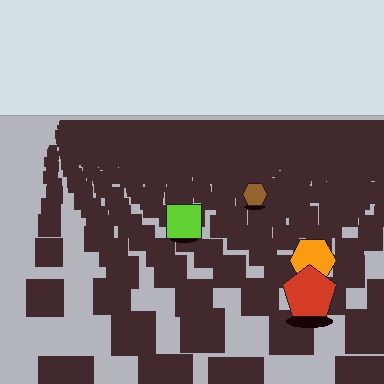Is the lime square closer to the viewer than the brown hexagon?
Yes. The lime square is closer — you can tell from the texture gradient: the ground texture is coarser near it.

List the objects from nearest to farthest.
From nearest to farthest: the red pentagon, the orange hexagon, the lime square, the brown hexagon.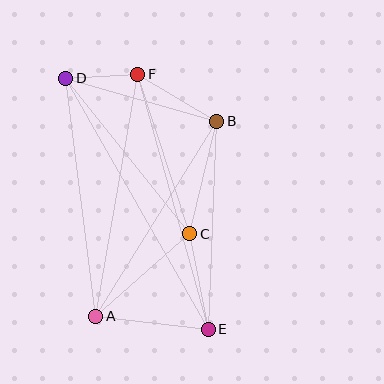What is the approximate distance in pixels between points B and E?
The distance between B and E is approximately 208 pixels.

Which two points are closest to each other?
Points D and F are closest to each other.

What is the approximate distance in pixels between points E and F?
The distance between E and F is approximately 265 pixels.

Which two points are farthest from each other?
Points D and E are farthest from each other.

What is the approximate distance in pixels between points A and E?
The distance between A and E is approximately 113 pixels.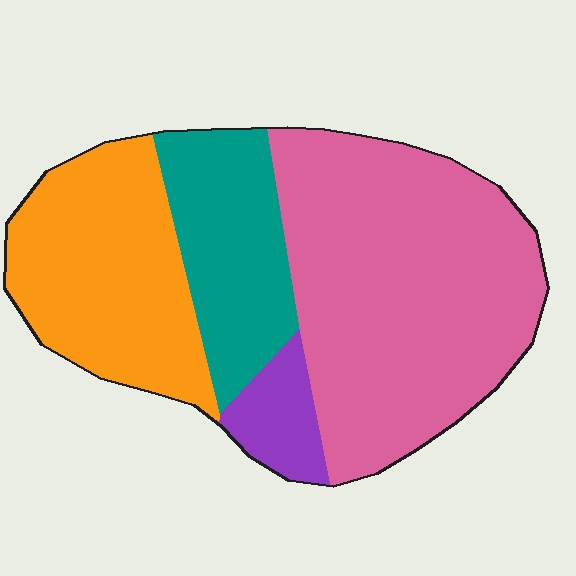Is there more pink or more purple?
Pink.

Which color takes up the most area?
Pink, at roughly 50%.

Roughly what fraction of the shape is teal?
Teal takes up less than a quarter of the shape.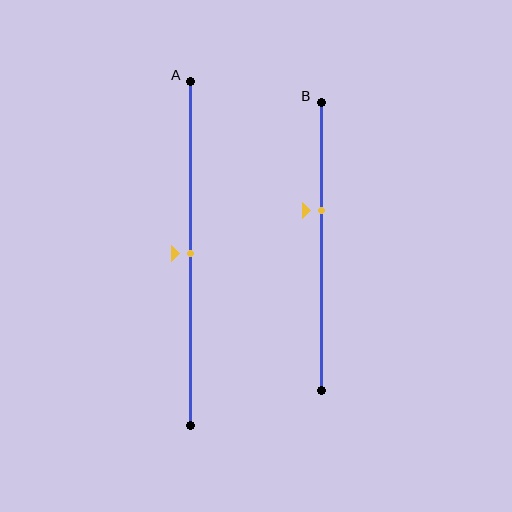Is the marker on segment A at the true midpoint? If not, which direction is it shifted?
Yes, the marker on segment A is at the true midpoint.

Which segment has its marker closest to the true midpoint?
Segment A has its marker closest to the true midpoint.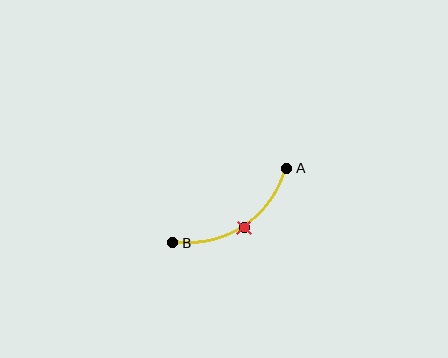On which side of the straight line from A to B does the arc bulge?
The arc bulges below the straight line connecting A and B.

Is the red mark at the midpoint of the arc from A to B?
Yes. The red mark lies on the arc at equal arc-length from both A and B — it is the arc midpoint.